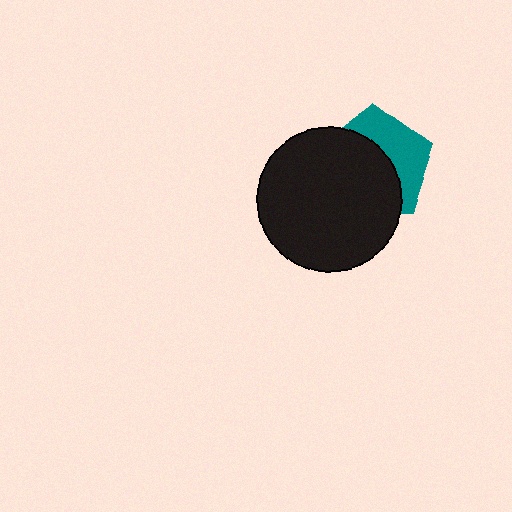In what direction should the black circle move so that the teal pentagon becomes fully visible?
The black circle should move toward the lower-left. That is the shortest direction to clear the overlap and leave the teal pentagon fully visible.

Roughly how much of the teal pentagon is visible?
A small part of it is visible (roughly 40%).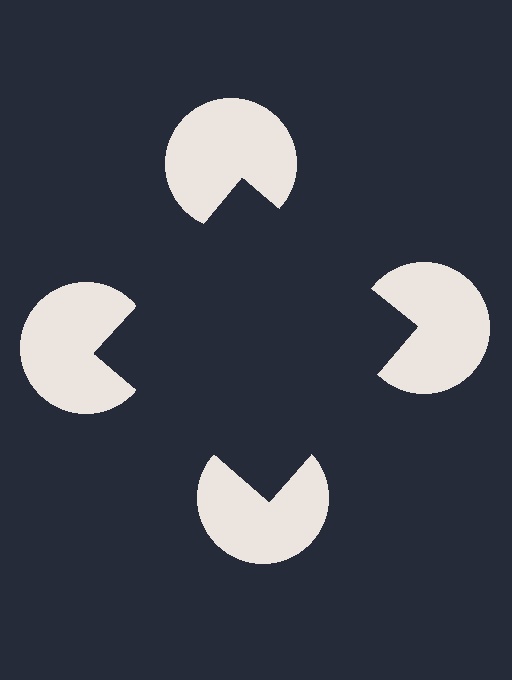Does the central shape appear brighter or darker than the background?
It typically appears slightly darker than the background, even though no actual brightness change is drawn.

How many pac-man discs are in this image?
There are 4 — one at each vertex of the illusory square.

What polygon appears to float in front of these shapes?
An illusory square — its edges are inferred from the aligned wedge cuts in the pac-man discs, not physically drawn.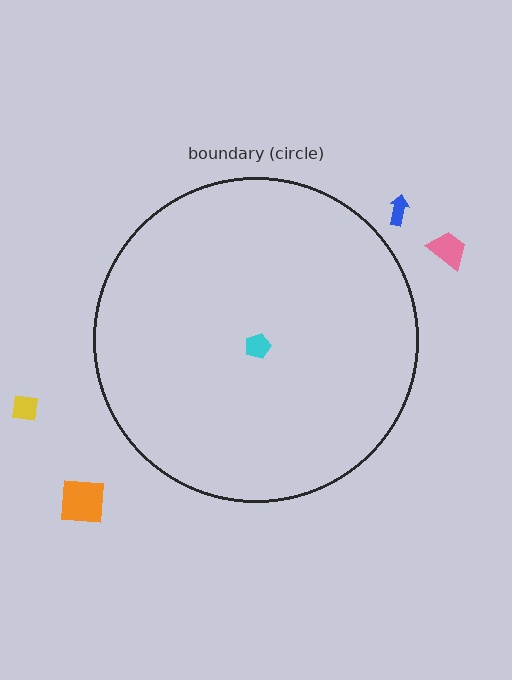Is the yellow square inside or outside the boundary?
Outside.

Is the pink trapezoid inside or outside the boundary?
Outside.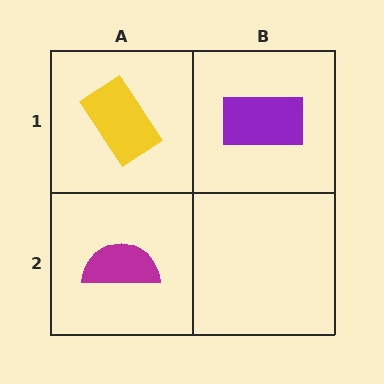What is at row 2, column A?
A magenta semicircle.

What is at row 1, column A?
A yellow rectangle.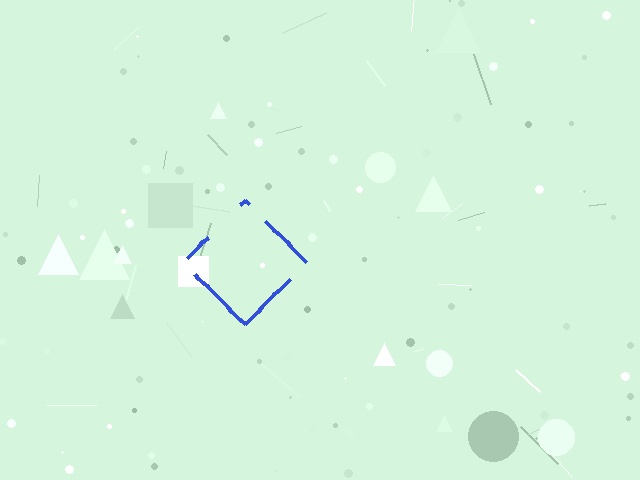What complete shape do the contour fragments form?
The contour fragments form a diamond.